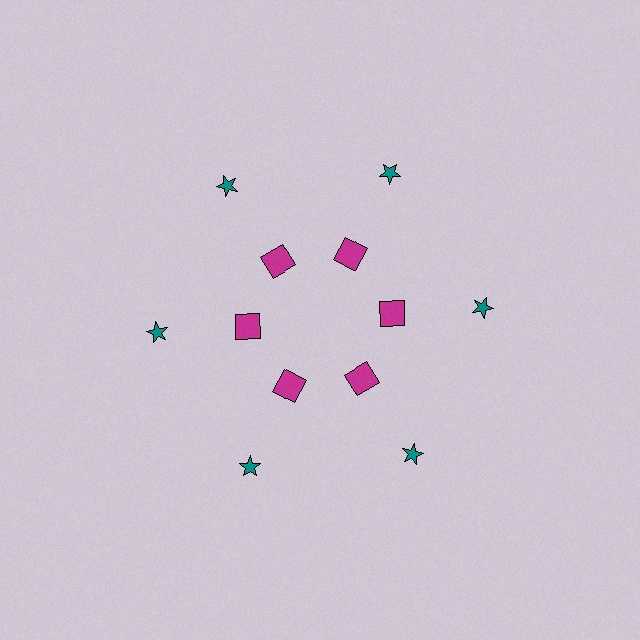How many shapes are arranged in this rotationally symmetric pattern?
There are 12 shapes, arranged in 6 groups of 2.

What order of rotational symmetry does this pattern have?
This pattern has 6-fold rotational symmetry.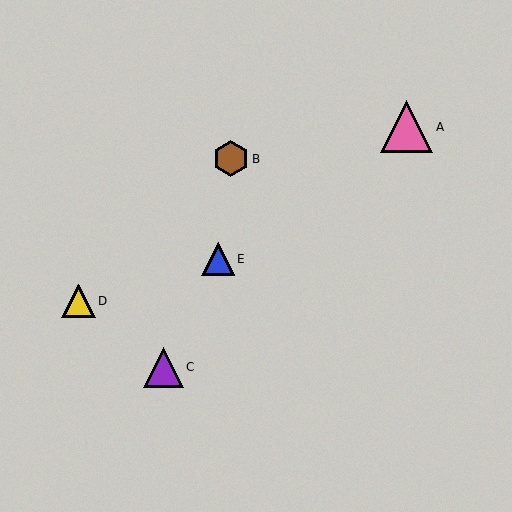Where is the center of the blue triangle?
The center of the blue triangle is at (218, 259).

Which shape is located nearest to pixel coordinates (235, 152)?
The brown hexagon (labeled B) at (231, 159) is nearest to that location.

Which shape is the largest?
The pink triangle (labeled A) is the largest.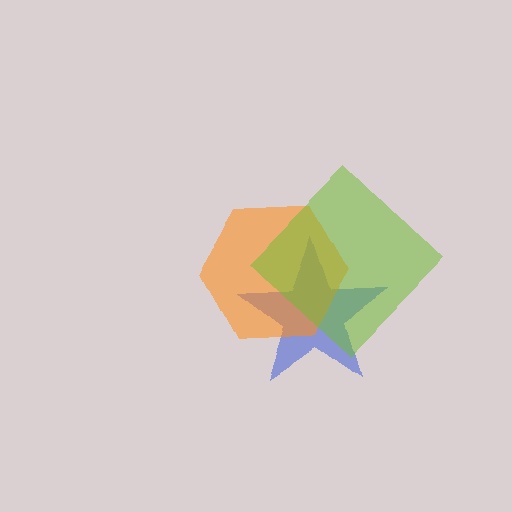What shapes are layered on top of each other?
The layered shapes are: a blue star, an orange hexagon, a lime diamond.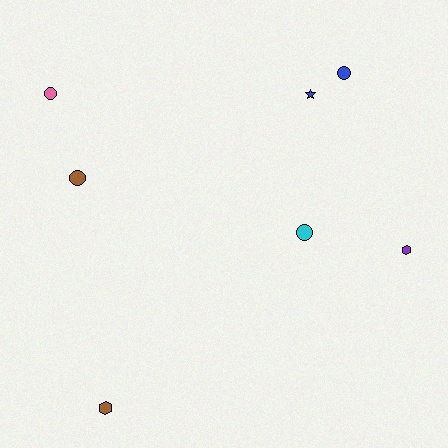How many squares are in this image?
There are no squares.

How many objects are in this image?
There are 7 objects.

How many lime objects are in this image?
There are no lime objects.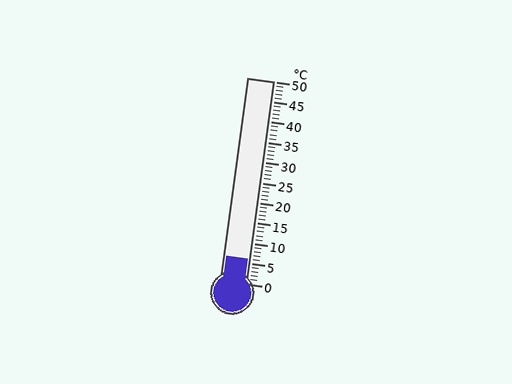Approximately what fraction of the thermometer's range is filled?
The thermometer is filled to approximately 10% of its range.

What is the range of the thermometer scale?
The thermometer scale ranges from 0°C to 50°C.